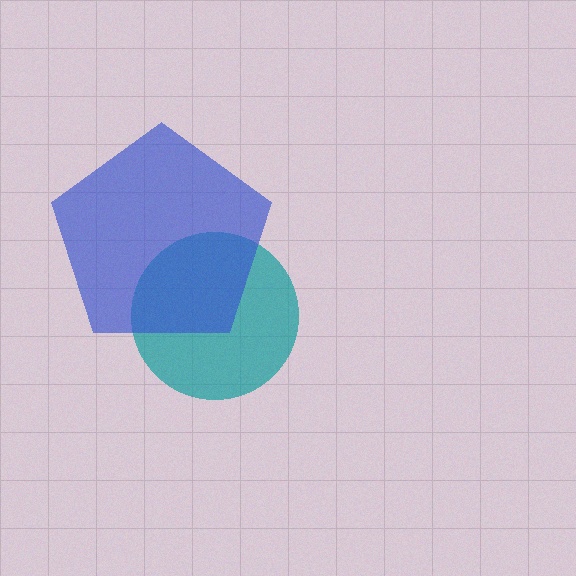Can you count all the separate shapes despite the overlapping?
Yes, there are 2 separate shapes.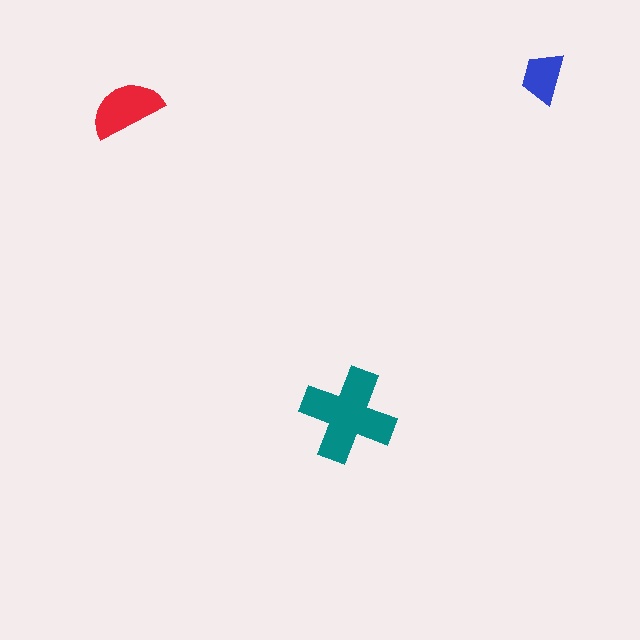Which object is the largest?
The teal cross.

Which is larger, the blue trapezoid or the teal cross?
The teal cross.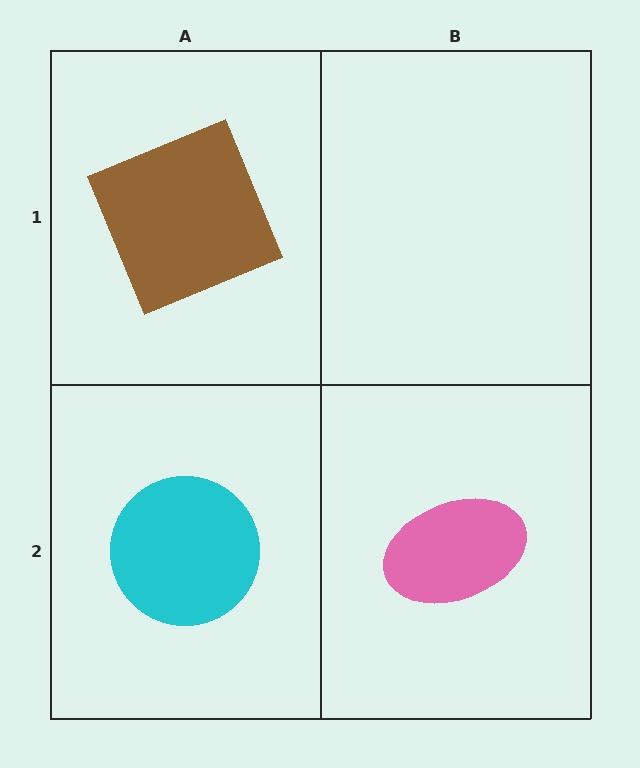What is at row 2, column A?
A cyan circle.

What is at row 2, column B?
A pink ellipse.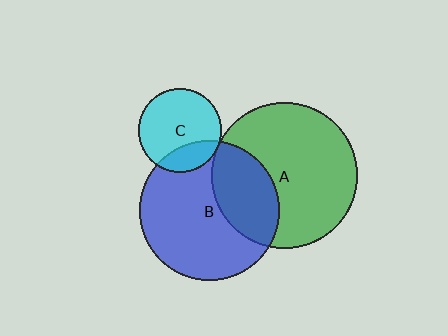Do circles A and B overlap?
Yes.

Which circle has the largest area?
Circle A (green).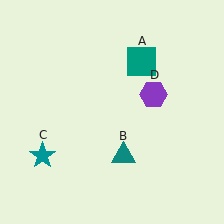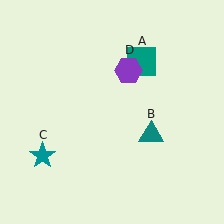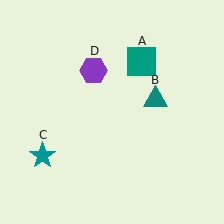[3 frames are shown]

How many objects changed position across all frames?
2 objects changed position: teal triangle (object B), purple hexagon (object D).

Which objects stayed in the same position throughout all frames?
Teal square (object A) and teal star (object C) remained stationary.